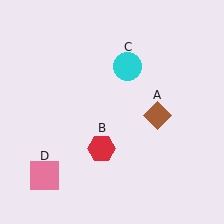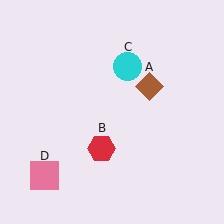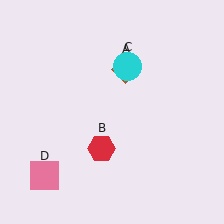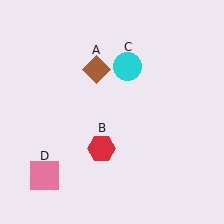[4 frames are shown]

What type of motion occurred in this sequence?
The brown diamond (object A) rotated counterclockwise around the center of the scene.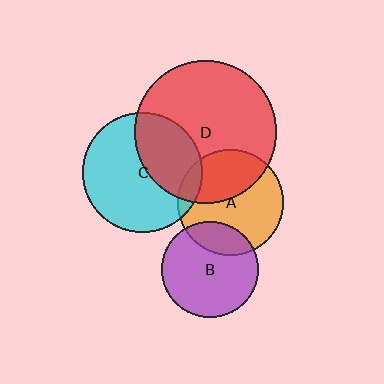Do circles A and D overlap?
Yes.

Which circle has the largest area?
Circle D (red).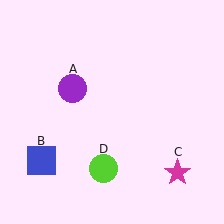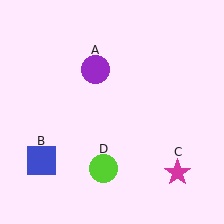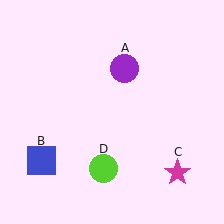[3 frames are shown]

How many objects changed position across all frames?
1 object changed position: purple circle (object A).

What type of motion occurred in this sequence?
The purple circle (object A) rotated clockwise around the center of the scene.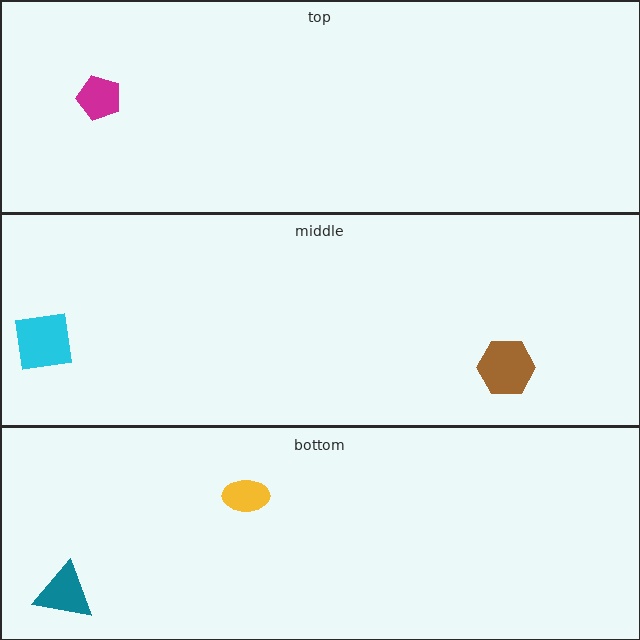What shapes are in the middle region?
The brown hexagon, the cyan square.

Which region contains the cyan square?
The middle region.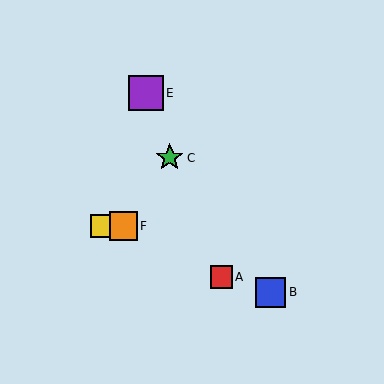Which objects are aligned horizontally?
Objects D, F are aligned horizontally.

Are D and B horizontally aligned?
No, D is at y≈226 and B is at y≈292.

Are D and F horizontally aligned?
Yes, both are at y≈226.